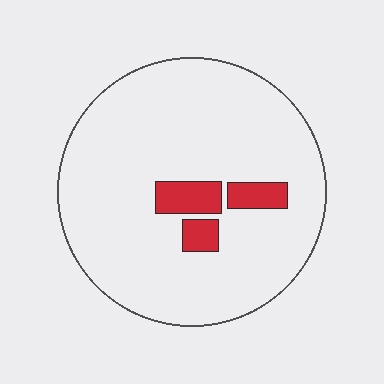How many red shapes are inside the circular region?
3.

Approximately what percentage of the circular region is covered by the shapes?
Approximately 10%.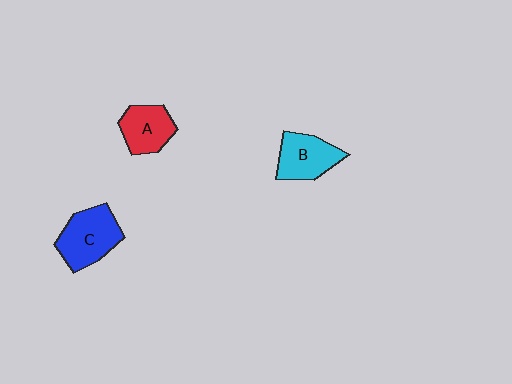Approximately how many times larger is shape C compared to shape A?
Approximately 1.3 times.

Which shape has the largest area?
Shape C (blue).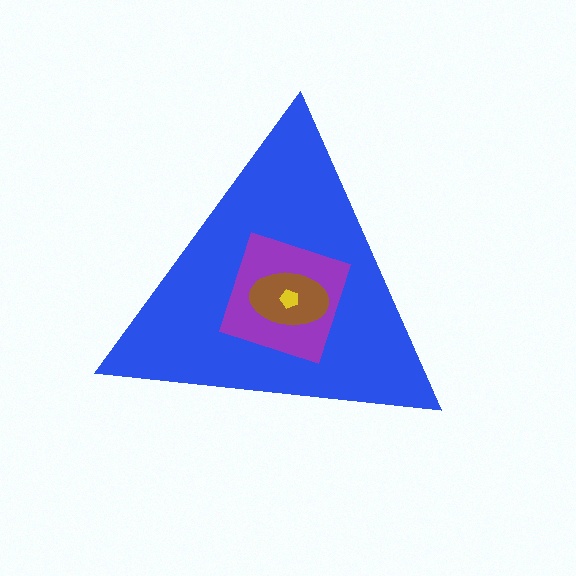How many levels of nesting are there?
4.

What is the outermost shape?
The blue triangle.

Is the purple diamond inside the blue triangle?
Yes.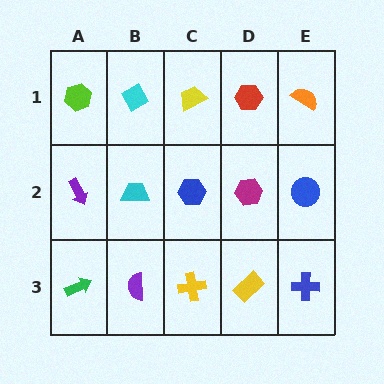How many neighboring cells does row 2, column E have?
3.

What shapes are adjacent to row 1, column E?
A blue circle (row 2, column E), a red hexagon (row 1, column D).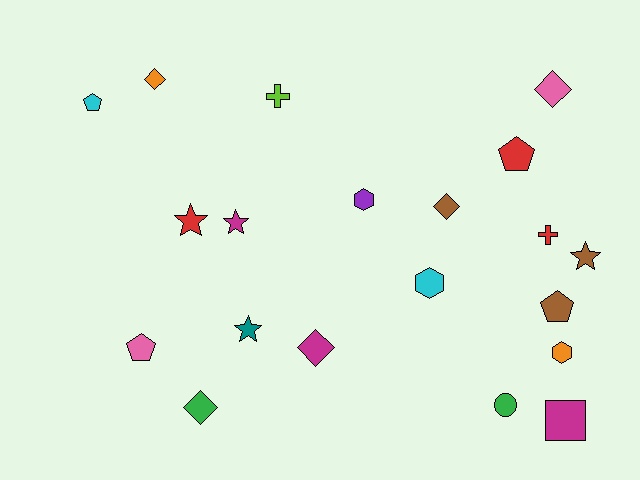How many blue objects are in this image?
There are no blue objects.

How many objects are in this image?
There are 20 objects.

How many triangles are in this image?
There are no triangles.